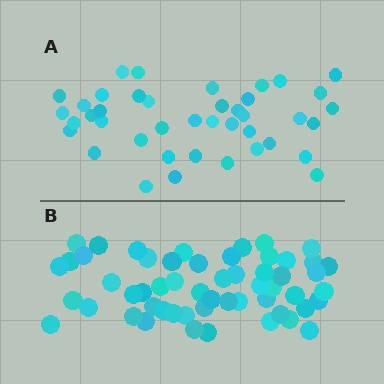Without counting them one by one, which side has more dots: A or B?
Region B (the bottom region) has more dots.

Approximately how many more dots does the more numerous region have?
Region B has approximately 15 more dots than region A.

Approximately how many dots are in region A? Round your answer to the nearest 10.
About 40 dots. (The exact count is 41, which rounds to 40.)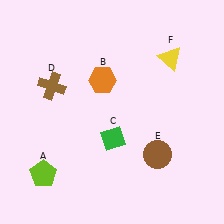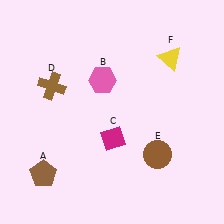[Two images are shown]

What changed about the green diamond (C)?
In Image 1, C is green. In Image 2, it changed to magenta.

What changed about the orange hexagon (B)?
In Image 1, B is orange. In Image 2, it changed to pink.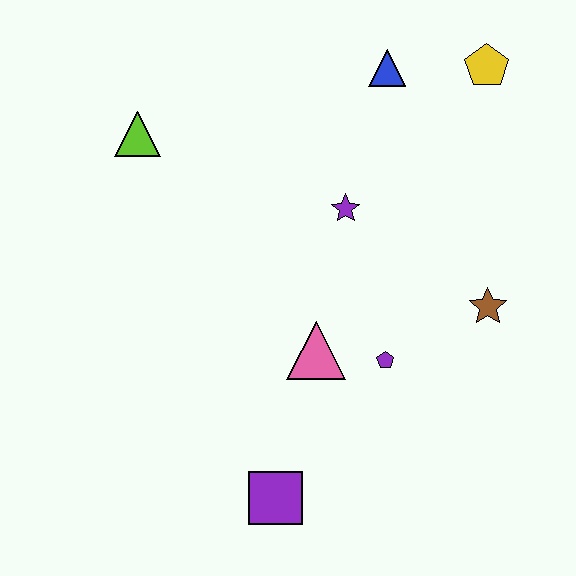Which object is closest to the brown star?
The purple pentagon is closest to the brown star.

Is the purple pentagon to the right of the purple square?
Yes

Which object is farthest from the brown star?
The lime triangle is farthest from the brown star.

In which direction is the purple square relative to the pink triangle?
The purple square is below the pink triangle.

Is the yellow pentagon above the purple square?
Yes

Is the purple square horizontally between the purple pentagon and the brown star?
No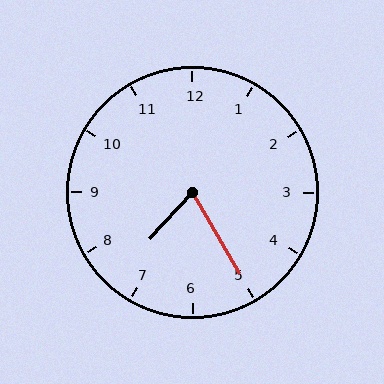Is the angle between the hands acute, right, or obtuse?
It is acute.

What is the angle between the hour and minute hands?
Approximately 72 degrees.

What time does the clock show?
7:25.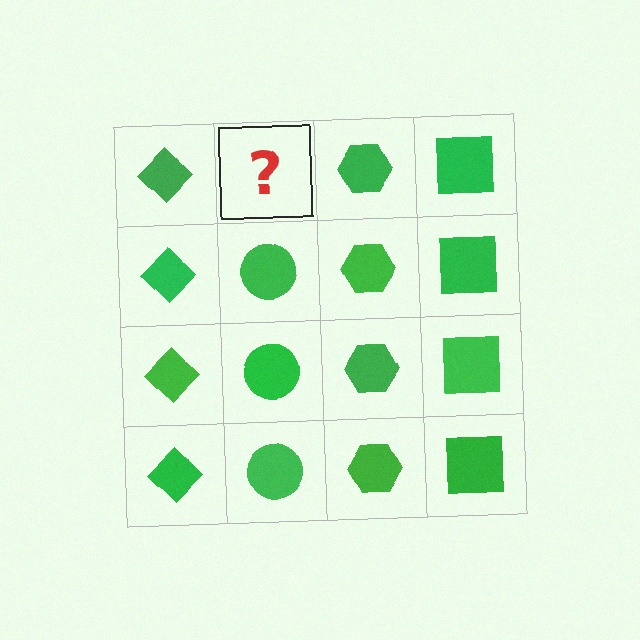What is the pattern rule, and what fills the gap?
The rule is that each column has a consistent shape. The gap should be filled with a green circle.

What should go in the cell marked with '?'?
The missing cell should contain a green circle.